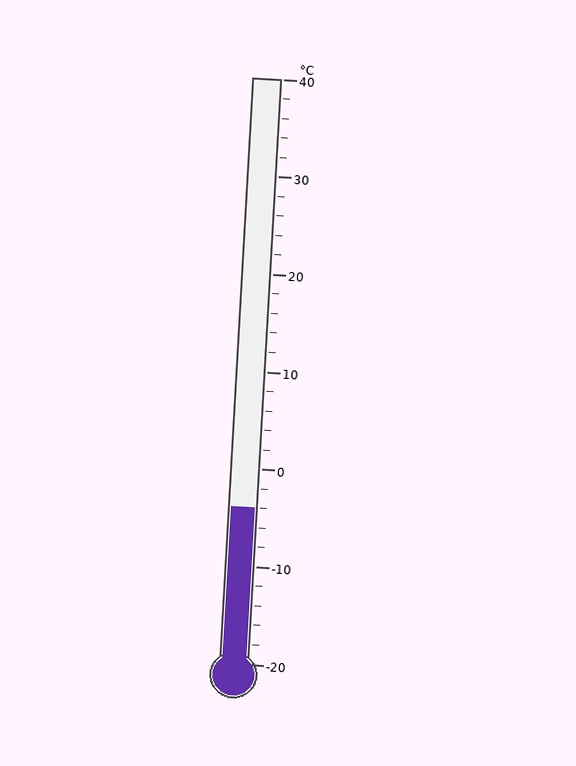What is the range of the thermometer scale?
The thermometer scale ranges from -20°C to 40°C.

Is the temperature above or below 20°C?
The temperature is below 20°C.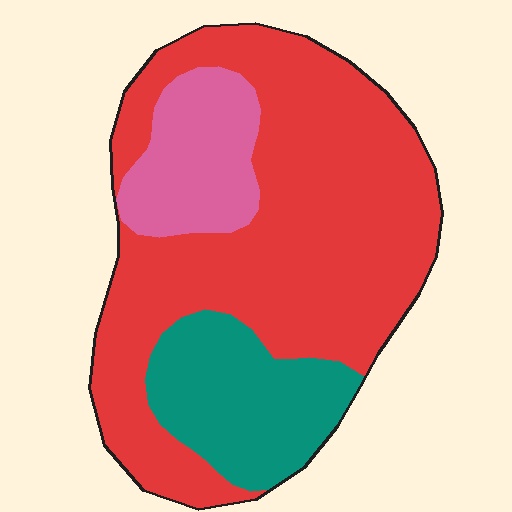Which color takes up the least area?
Pink, at roughly 15%.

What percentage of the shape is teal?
Teal covers about 20% of the shape.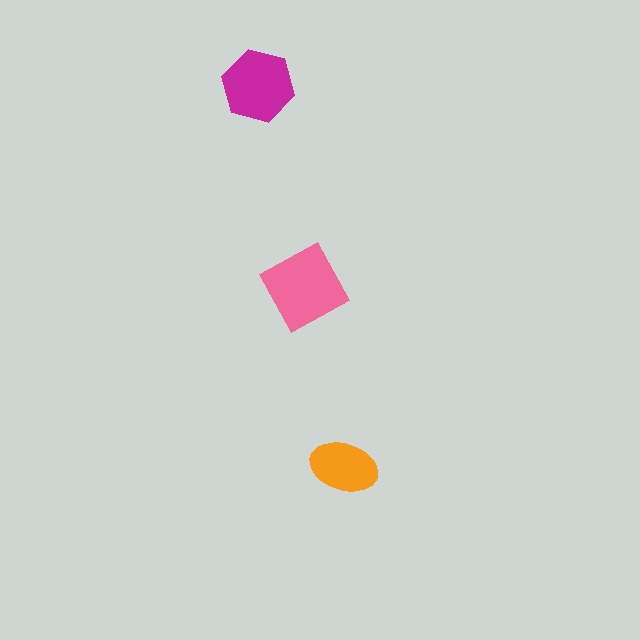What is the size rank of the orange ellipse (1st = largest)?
3rd.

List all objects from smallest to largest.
The orange ellipse, the magenta hexagon, the pink diamond.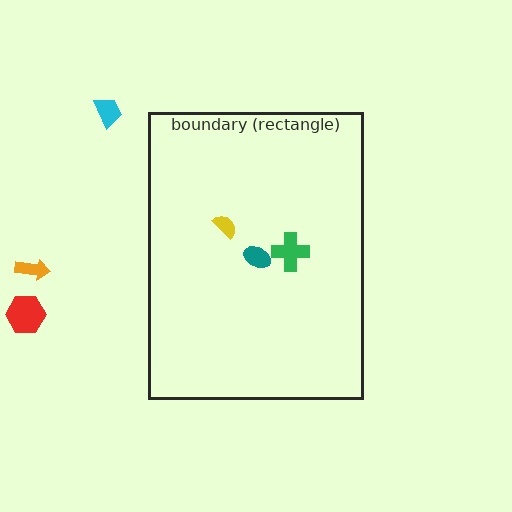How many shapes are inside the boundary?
3 inside, 3 outside.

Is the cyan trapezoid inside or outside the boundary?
Outside.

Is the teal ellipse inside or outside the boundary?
Inside.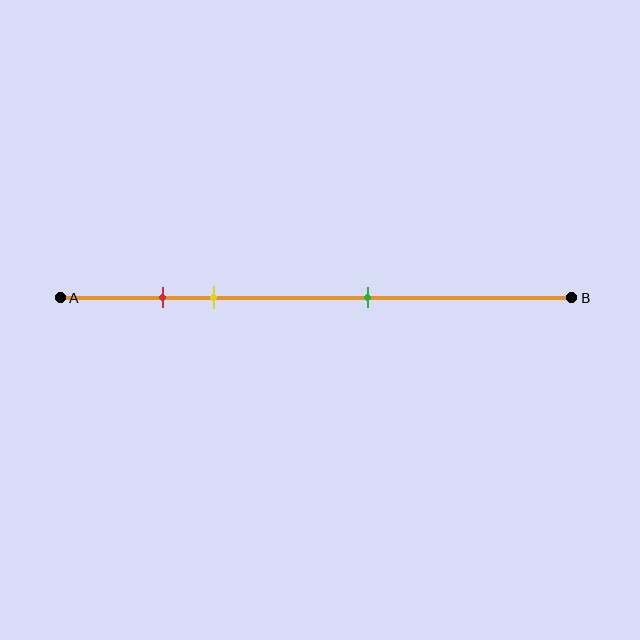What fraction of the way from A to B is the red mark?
The red mark is approximately 20% (0.2) of the way from A to B.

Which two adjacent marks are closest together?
The red and yellow marks are the closest adjacent pair.